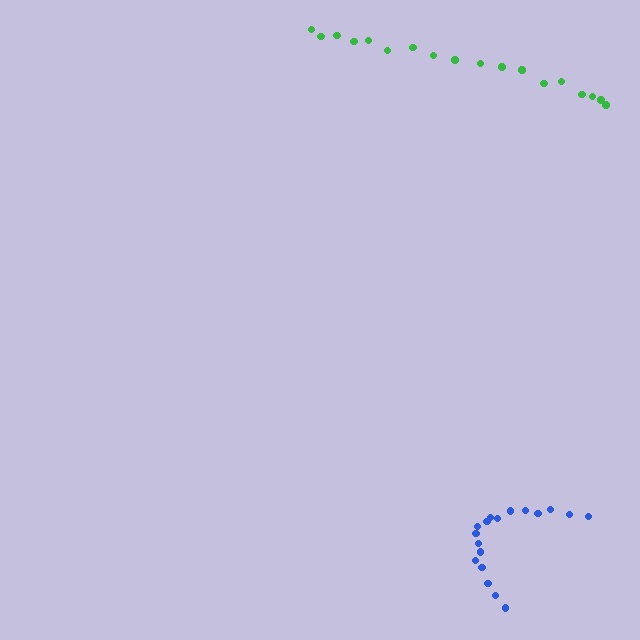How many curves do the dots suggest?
There are 2 distinct paths.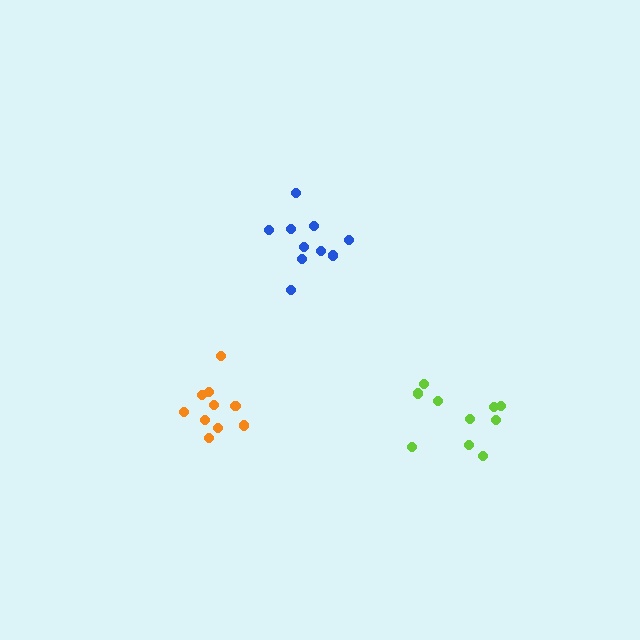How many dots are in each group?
Group 1: 10 dots, Group 2: 10 dots, Group 3: 10 dots (30 total).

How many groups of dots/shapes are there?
There are 3 groups.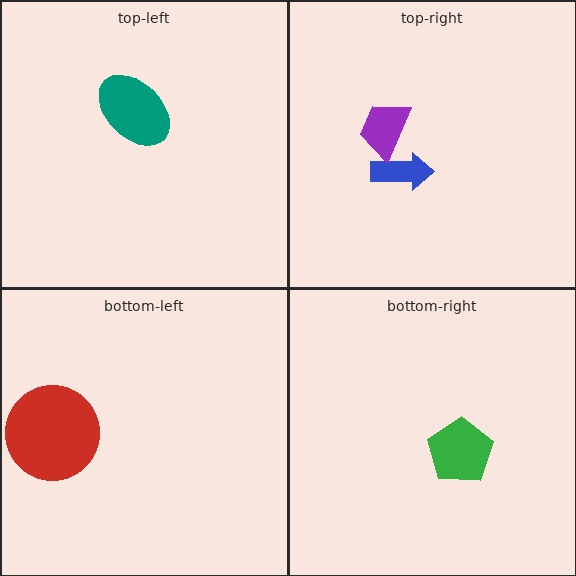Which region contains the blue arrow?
The top-right region.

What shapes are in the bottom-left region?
The red circle.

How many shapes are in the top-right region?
2.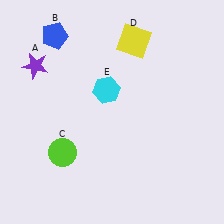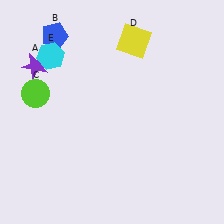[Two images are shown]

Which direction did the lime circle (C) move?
The lime circle (C) moved up.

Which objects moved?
The objects that moved are: the lime circle (C), the cyan hexagon (E).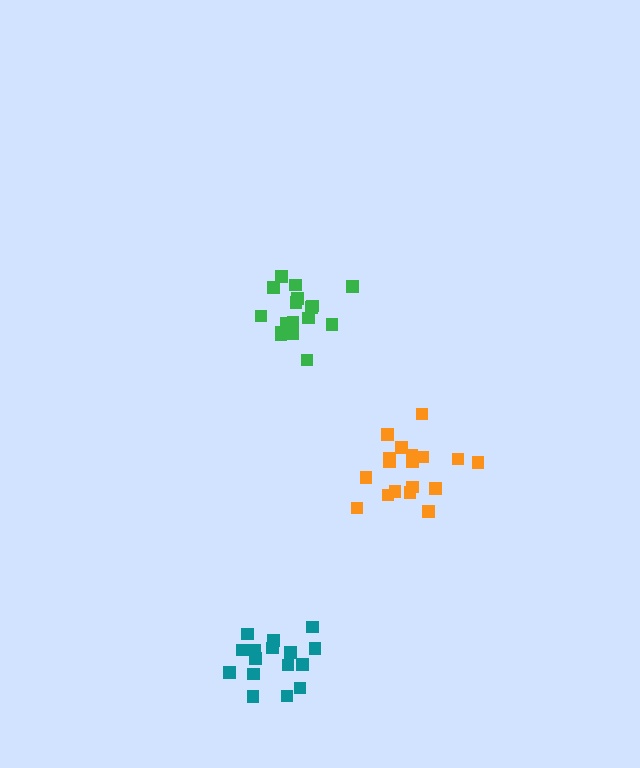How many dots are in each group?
Group 1: 17 dots, Group 2: 18 dots, Group 3: 16 dots (51 total).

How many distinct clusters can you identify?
There are 3 distinct clusters.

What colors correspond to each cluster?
The clusters are colored: green, orange, teal.